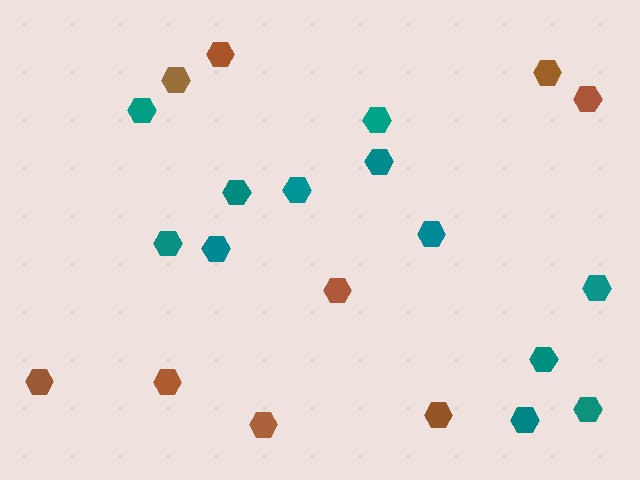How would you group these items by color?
There are 2 groups: one group of teal hexagons (12) and one group of brown hexagons (9).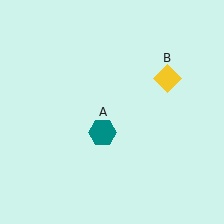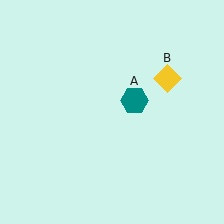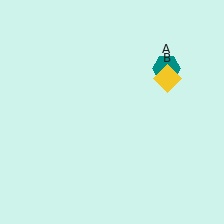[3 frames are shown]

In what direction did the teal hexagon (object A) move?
The teal hexagon (object A) moved up and to the right.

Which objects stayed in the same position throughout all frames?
Yellow diamond (object B) remained stationary.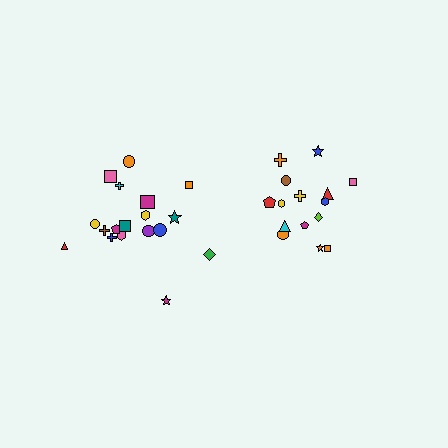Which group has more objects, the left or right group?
The left group.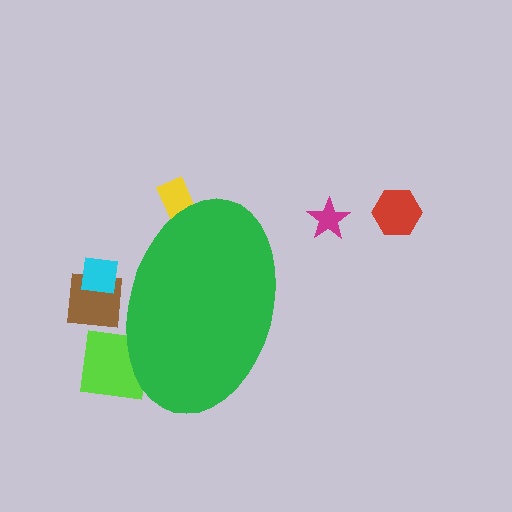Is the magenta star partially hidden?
No, the magenta star is fully visible.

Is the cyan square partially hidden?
Yes, the cyan square is partially hidden behind the green ellipse.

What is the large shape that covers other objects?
A green ellipse.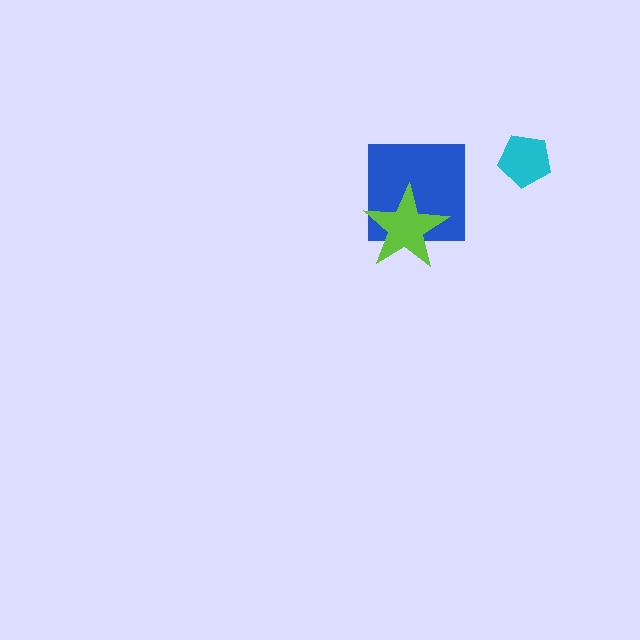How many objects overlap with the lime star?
1 object overlaps with the lime star.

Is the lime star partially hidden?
No, no other shape covers it.